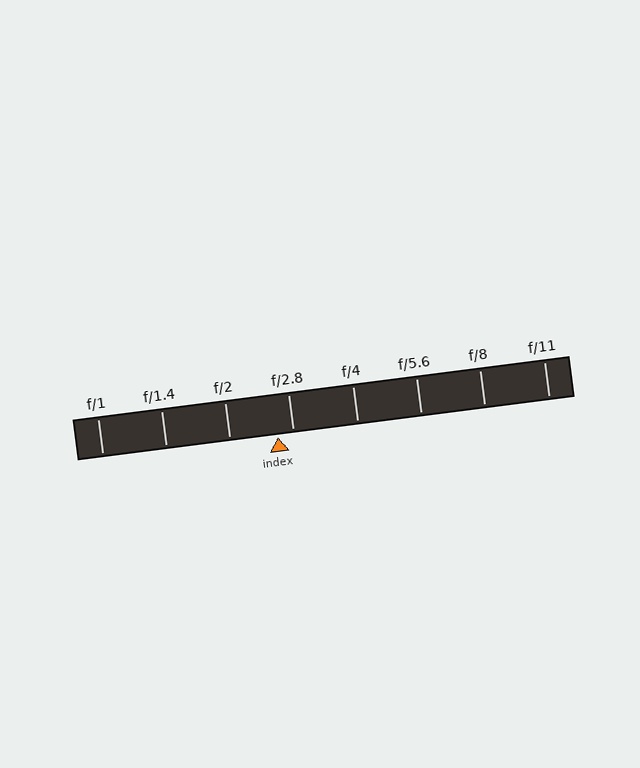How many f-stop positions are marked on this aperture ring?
There are 8 f-stop positions marked.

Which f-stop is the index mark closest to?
The index mark is closest to f/2.8.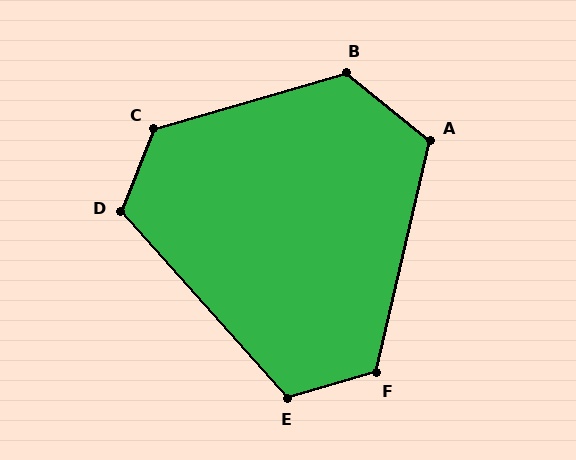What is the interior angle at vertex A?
Approximately 116 degrees (obtuse).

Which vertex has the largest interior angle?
C, at approximately 128 degrees.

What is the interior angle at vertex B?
Approximately 124 degrees (obtuse).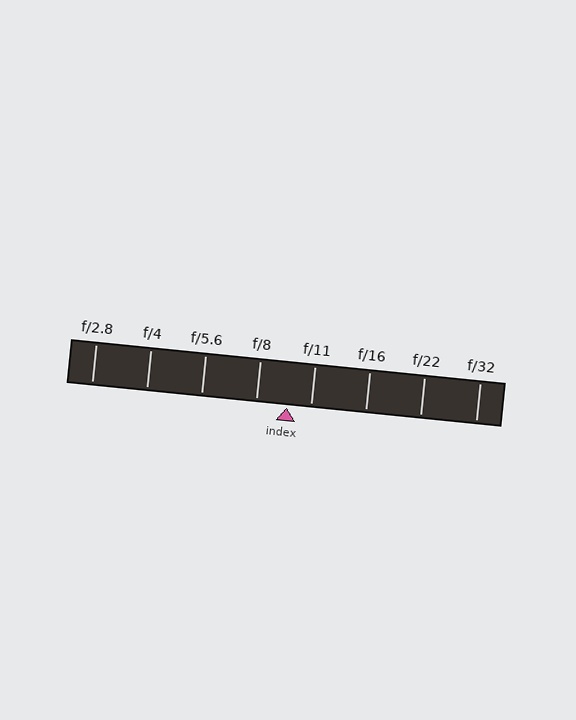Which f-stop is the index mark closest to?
The index mark is closest to f/11.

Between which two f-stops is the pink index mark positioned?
The index mark is between f/8 and f/11.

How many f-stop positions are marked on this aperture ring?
There are 8 f-stop positions marked.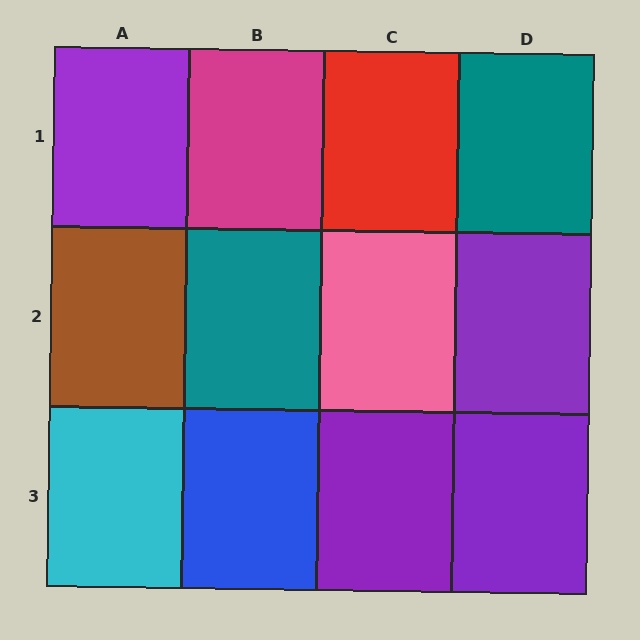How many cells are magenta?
1 cell is magenta.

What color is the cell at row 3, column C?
Purple.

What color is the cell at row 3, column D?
Purple.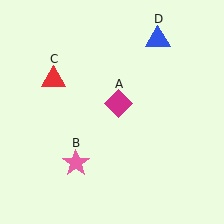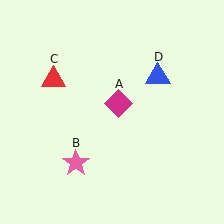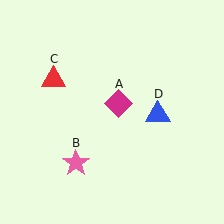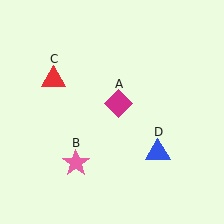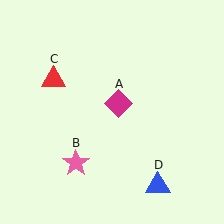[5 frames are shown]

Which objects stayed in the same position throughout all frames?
Magenta diamond (object A) and pink star (object B) and red triangle (object C) remained stationary.